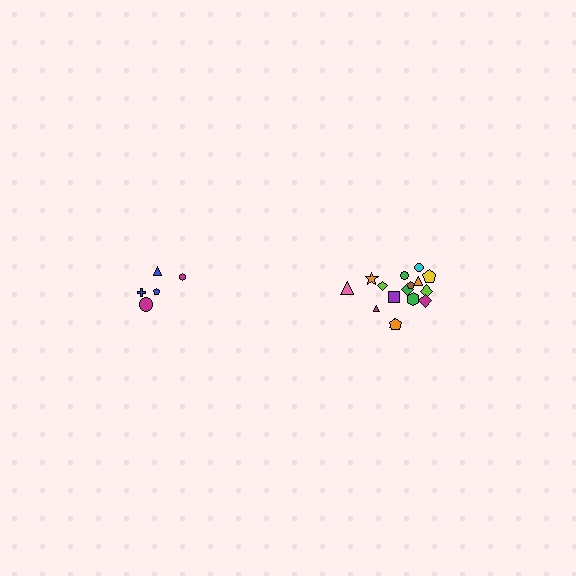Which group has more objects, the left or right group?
The right group.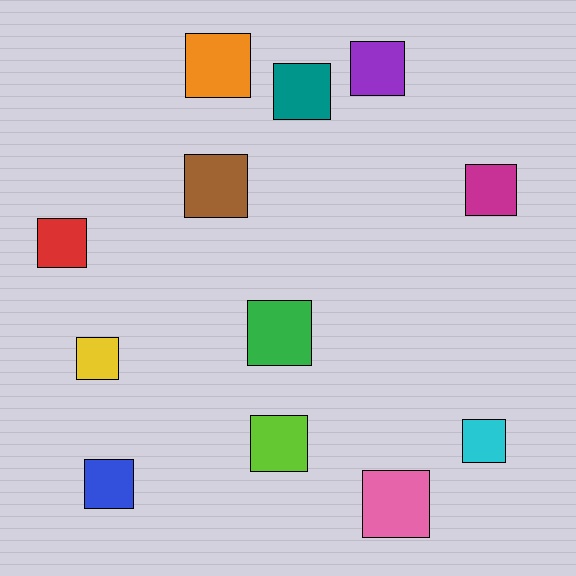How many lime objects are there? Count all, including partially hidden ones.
There is 1 lime object.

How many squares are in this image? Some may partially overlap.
There are 12 squares.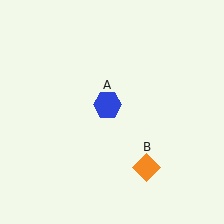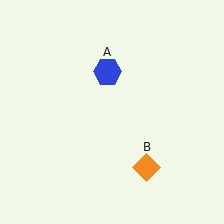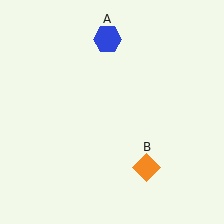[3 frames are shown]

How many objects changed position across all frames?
1 object changed position: blue hexagon (object A).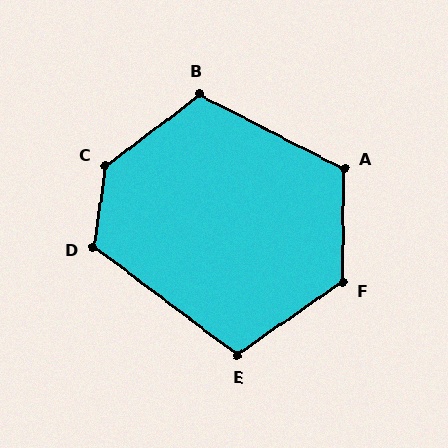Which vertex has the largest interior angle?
C, at approximately 135 degrees.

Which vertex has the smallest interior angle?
E, at approximately 108 degrees.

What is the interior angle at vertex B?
Approximately 115 degrees (obtuse).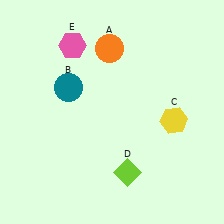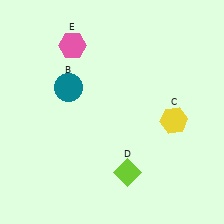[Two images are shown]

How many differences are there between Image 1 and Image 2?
There is 1 difference between the two images.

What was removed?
The orange circle (A) was removed in Image 2.